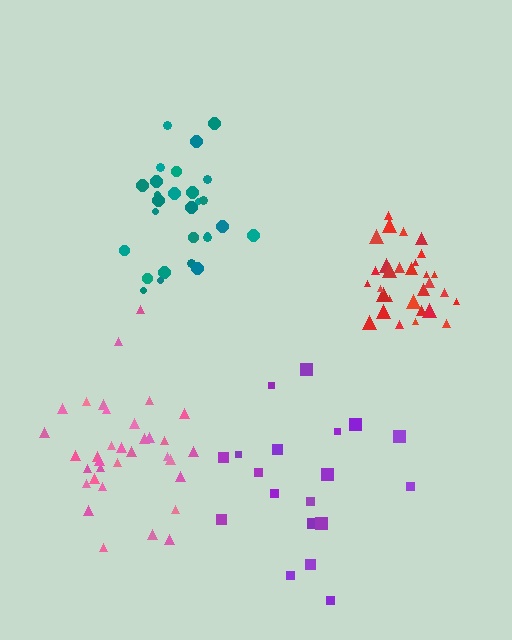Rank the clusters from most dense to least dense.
red, teal, pink, purple.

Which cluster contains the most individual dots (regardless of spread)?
Pink (34).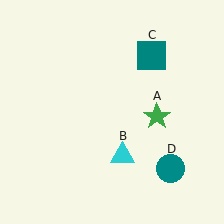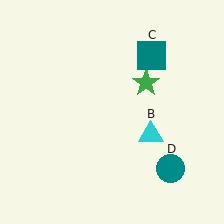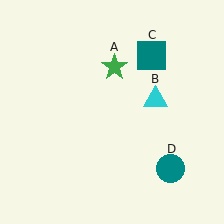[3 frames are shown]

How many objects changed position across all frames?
2 objects changed position: green star (object A), cyan triangle (object B).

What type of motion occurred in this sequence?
The green star (object A), cyan triangle (object B) rotated counterclockwise around the center of the scene.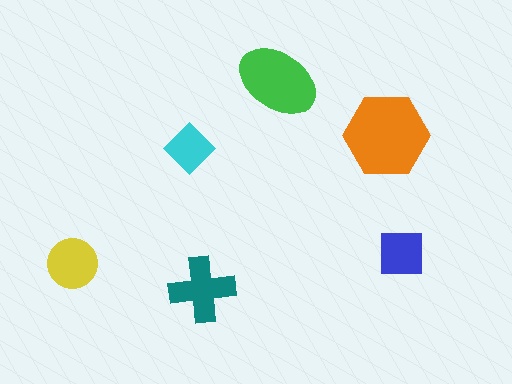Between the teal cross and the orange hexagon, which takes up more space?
The orange hexagon.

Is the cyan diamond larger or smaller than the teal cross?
Smaller.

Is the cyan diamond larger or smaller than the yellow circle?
Smaller.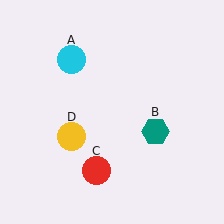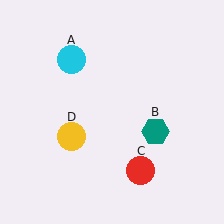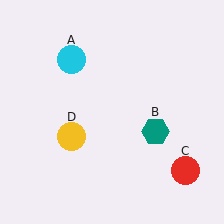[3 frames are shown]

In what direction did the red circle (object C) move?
The red circle (object C) moved right.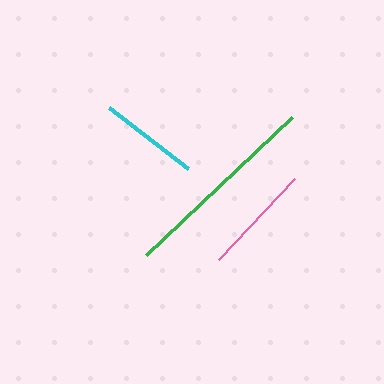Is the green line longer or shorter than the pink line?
The green line is longer than the pink line.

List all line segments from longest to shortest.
From longest to shortest: green, pink, cyan.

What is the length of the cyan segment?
The cyan segment is approximately 100 pixels long.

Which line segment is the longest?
The green line is the longest at approximately 201 pixels.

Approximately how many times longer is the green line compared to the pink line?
The green line is approximately 1.8 times the length of the pink line.